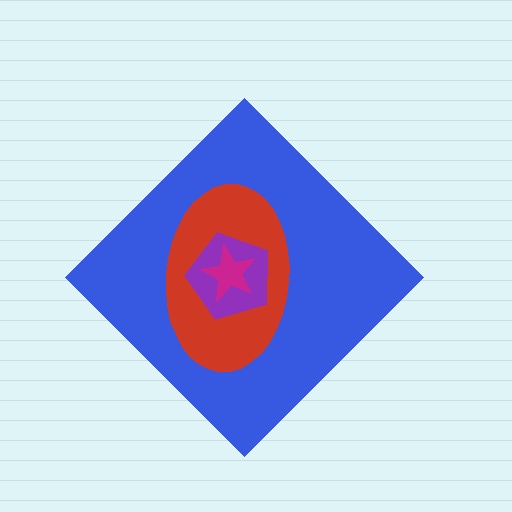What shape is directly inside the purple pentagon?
The magenta star.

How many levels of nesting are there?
4.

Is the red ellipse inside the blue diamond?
Yes.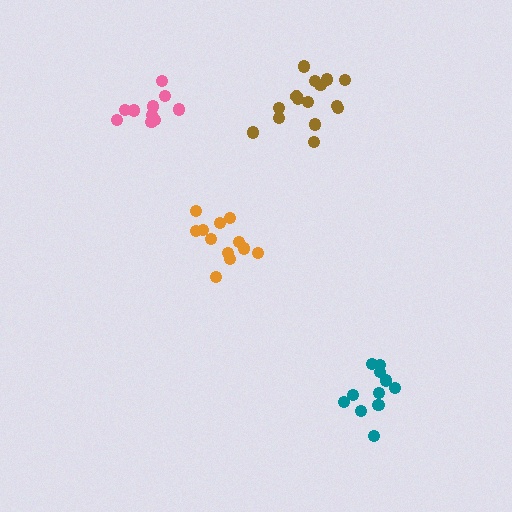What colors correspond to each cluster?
The clusters are colored: brown, pink, orange, teal.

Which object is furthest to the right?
The teal cluster is rightmost.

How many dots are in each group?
Group 1: 15 dots, Group 2: 10 dots, Group 3: 12 dots, Group 4: 11 dots (48 total).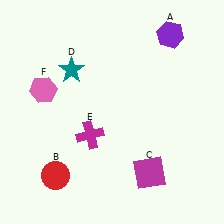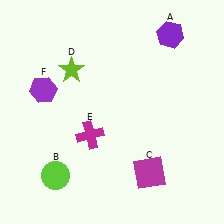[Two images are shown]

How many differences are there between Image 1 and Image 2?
There are 3 differences between the two images.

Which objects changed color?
B changed from red to lime. D changed from teal to lime. F changed from pink to purple.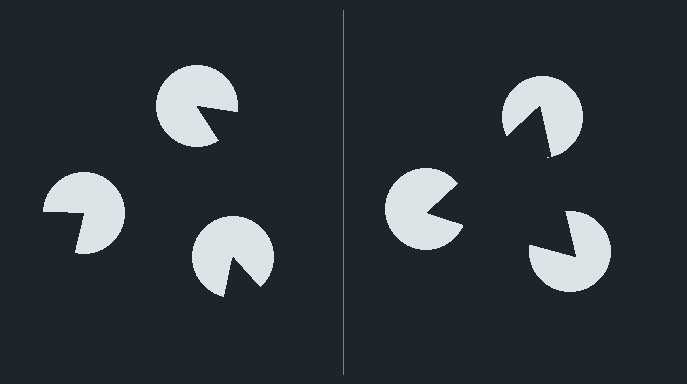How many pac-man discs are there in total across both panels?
6 — 3 on each side.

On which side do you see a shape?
An illusory triangle appears on the right side. On the left side the wedge cuts are rotated, so no coherent shape forms.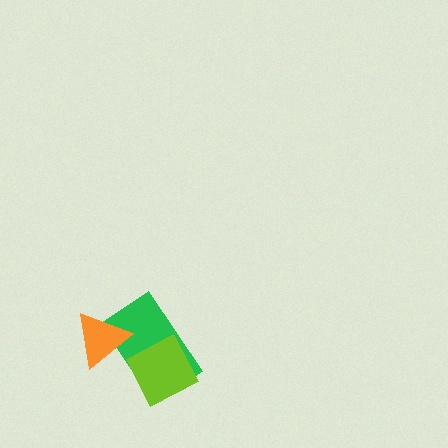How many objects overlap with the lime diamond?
1 object overlaps with the lime diamond.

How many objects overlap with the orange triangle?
1 object overlaps with the orange triangle.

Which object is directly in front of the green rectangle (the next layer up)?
The orange triangle is directly in front of the green rectangle.